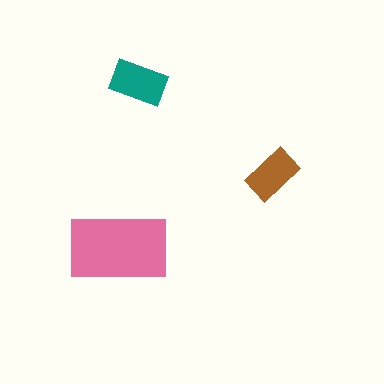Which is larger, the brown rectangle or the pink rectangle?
The pink one.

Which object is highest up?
The teal rectangle is topmost.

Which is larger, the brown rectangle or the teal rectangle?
The teal one.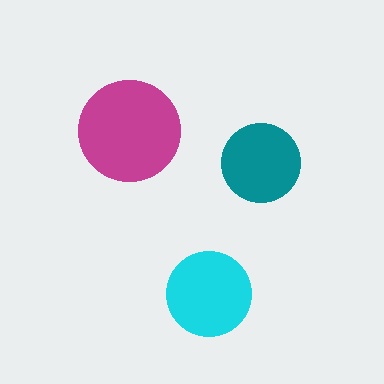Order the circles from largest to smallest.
the magenta one, the cyan one, the teal one.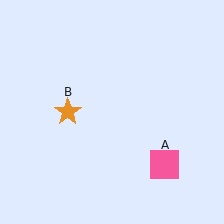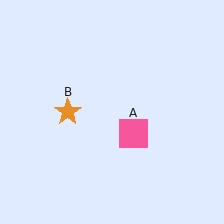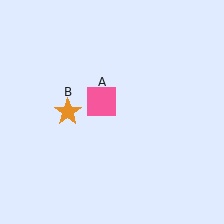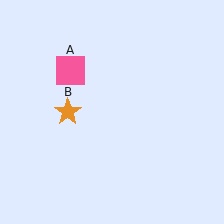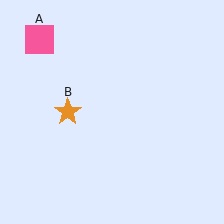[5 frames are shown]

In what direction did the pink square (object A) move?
The pink square (object A) moved up and to the left.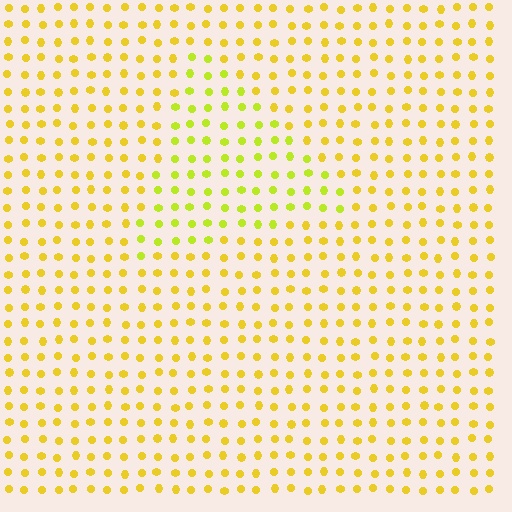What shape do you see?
I see a triangle.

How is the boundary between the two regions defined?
The boundary is defined purely by a slight shift in hue (about 24 degrees). Spacing, size, and orientation are identical on both sides.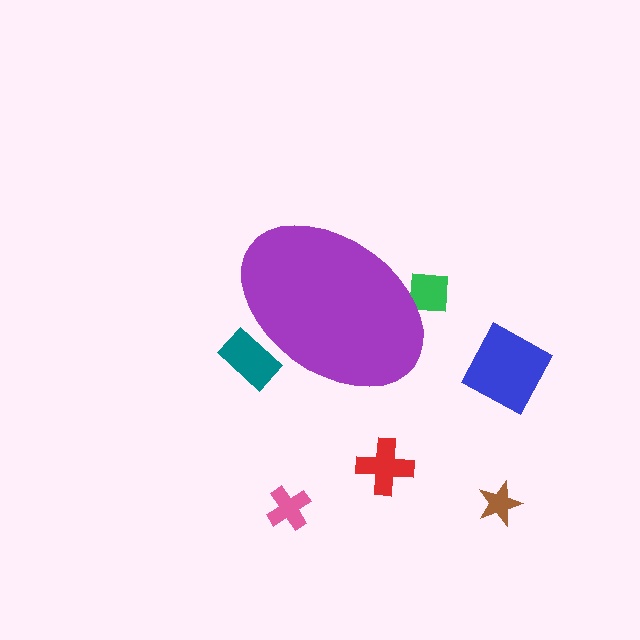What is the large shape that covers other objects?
A purple ellipse.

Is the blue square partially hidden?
No, the blue square is fully visible.